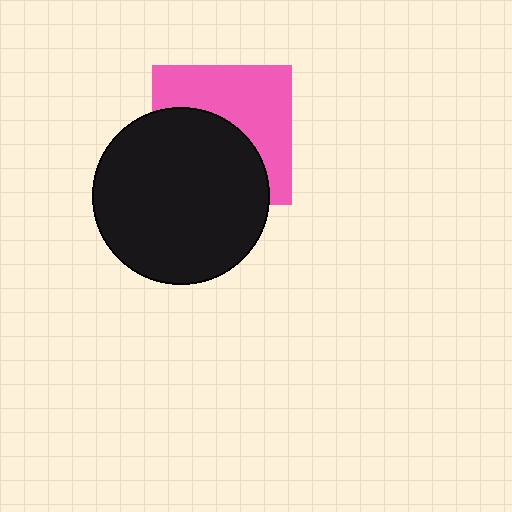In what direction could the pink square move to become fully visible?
The pink square could move up. That would shift it out from behind the black circle entirely.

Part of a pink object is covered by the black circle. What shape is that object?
It is a square.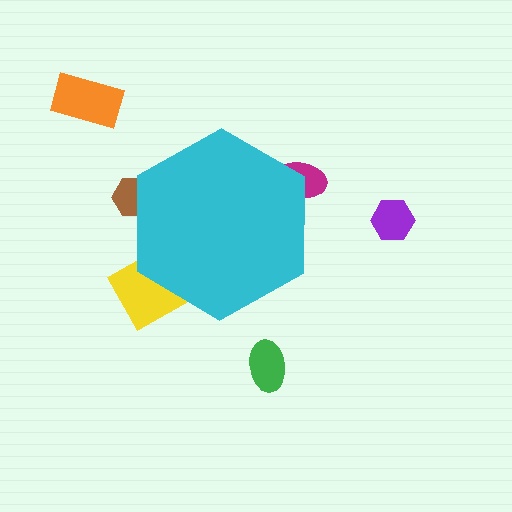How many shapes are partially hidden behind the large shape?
3 shapes are partially hidden.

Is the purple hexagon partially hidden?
No, the purple hexagon is fully visible.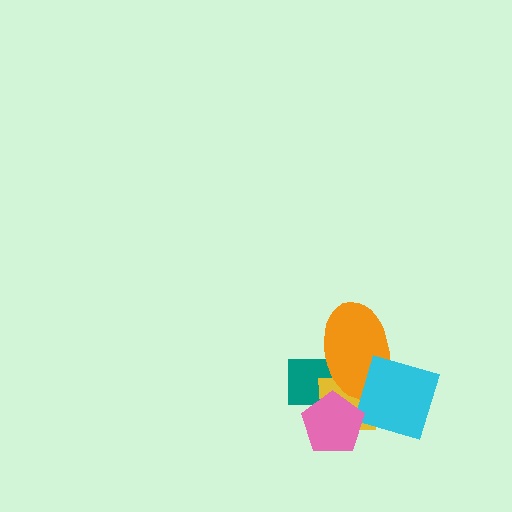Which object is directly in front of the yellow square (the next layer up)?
The orange ellipse is directly in front of the yellow square.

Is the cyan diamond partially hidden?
Yes, it is partially covered by another shape.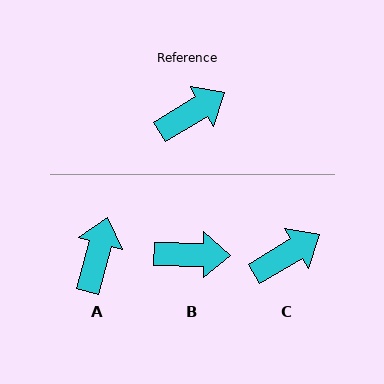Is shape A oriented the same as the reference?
No, it is off by about 44 degrees.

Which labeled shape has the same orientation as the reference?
C.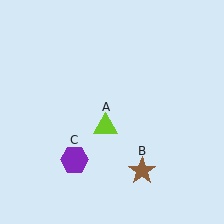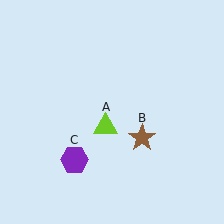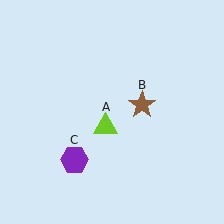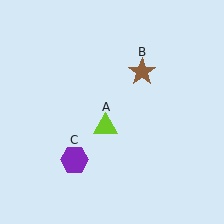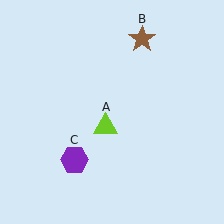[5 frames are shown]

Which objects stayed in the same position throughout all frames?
Lime triangle (object A) and purple hexagon (object C) remained stationary.